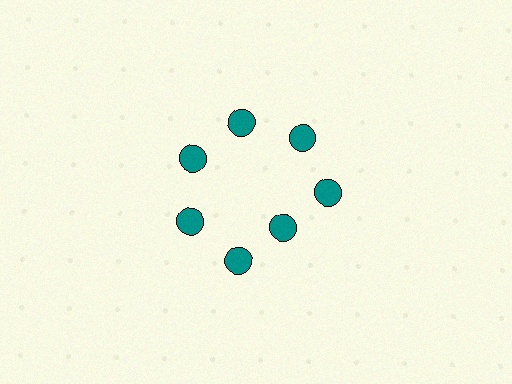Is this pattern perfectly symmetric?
No. The 7 teal circles are arranged in a ring, but one element near the 5 o'clock position is pulled inward toward the center, breaking the 7-fold rotational symmetry.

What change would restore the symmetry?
The symmetry would be restored by moving it outward, back onto the ring so that all 7 circles sit at equal angles and equal distance from the center.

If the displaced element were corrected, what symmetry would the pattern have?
It would have 7-fold rotational symmetry — the pattern would map onto itself every 51 degrees.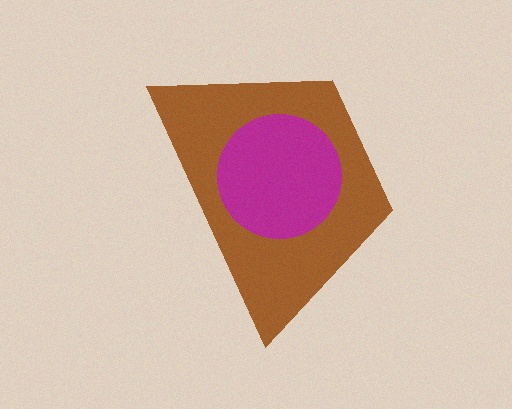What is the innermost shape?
The magenta circle.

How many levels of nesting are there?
2.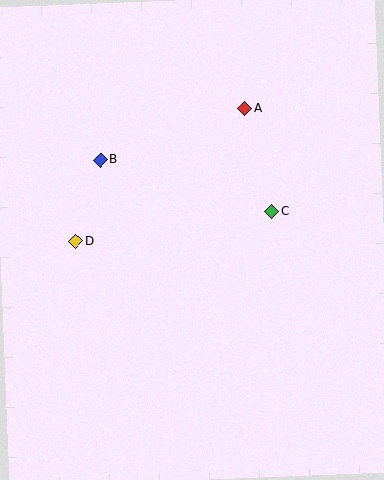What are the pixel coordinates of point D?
Point D is at (76, 242).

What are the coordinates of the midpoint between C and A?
The midpoint between C and A is at (258, 160).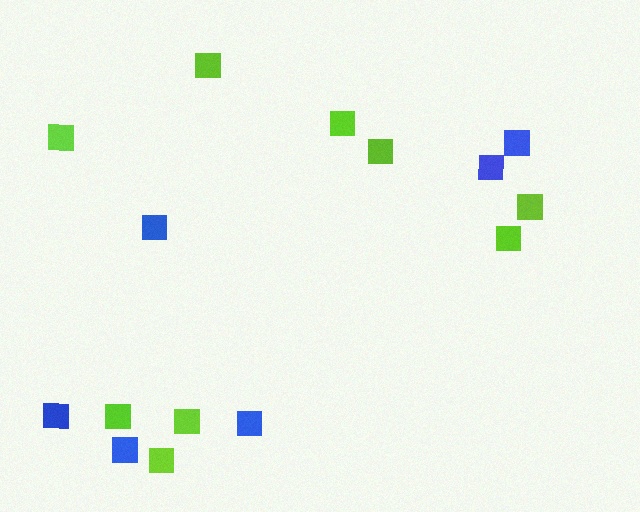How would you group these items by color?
There are 2 groups: one group of lime squares (9) and one group of blue squares (6).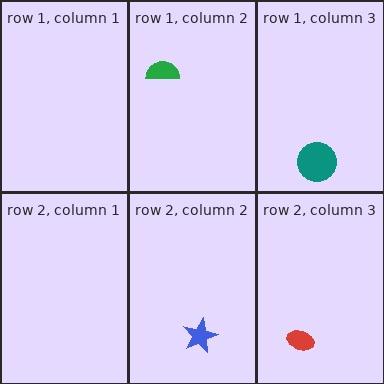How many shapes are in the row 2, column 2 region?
1.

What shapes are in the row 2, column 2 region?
The blue star.